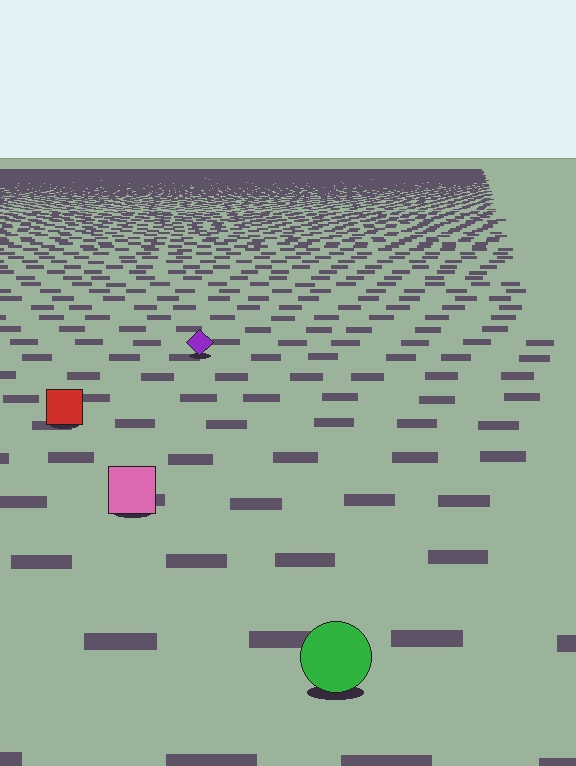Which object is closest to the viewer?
The green circle is closest. The texture marks near it are larger and more spread out.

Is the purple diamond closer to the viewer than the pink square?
No. The pink square is closer — you can tell from the texture gradient: the ground texture is coarser near it.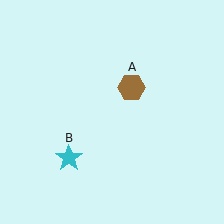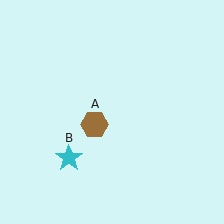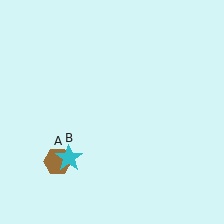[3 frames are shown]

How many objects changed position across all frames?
1 object changed position: brown hexagon (object A).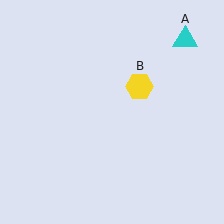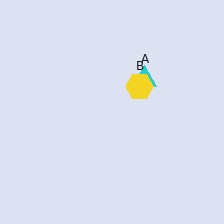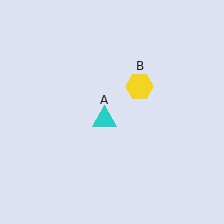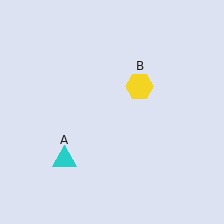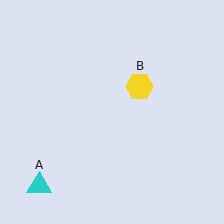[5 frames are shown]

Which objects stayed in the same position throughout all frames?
Yellow hexagon (object B) remained stationary.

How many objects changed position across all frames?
1 object changed position: cyan triangle (object A).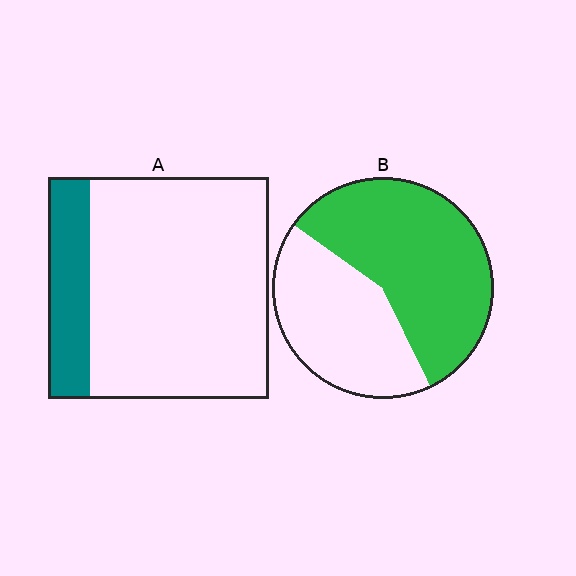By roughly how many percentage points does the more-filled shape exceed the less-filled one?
By roughly 40 percentage points (B over A).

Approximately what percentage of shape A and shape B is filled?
A is approximately 20% and B is approximately 60%.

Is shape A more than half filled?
No.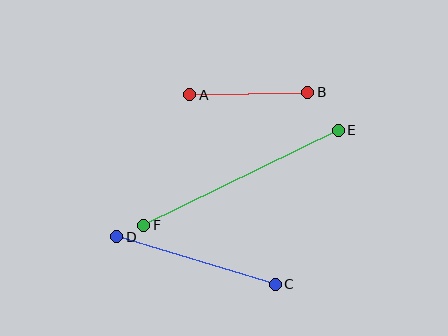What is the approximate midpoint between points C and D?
The midpoint is at approximately (196, 260) pixels.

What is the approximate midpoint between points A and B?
The midpoint is at approximately (249, 94) pixels.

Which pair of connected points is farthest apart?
Points E and F are farthest apart.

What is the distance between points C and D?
The distance is approximately 165 pixels.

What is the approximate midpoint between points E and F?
The midpoint is at approximately (241, 178) pixels.